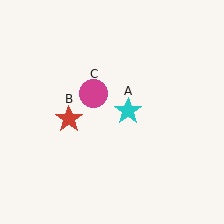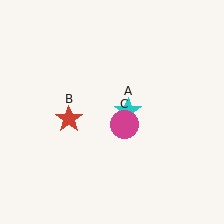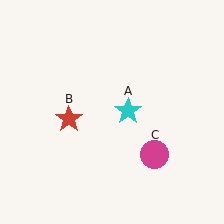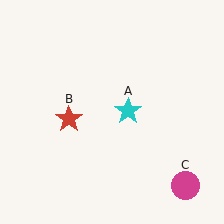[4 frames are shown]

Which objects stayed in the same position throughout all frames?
Cyan star (object A) and red star (object B) remained stationary.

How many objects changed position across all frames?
1 object changed position: magenta circle (object C).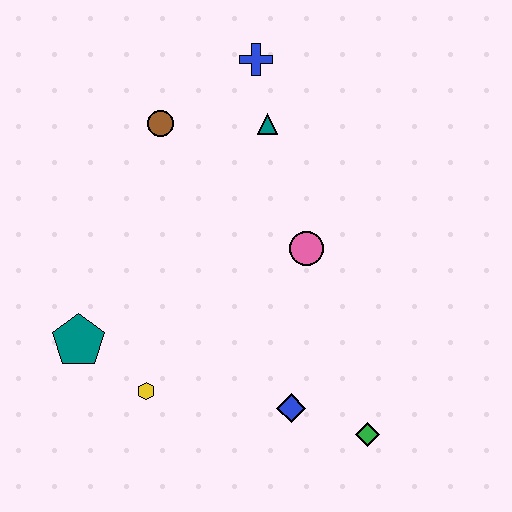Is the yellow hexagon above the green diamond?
Yes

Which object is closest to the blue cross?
The teal triangle is closest to the blue cross.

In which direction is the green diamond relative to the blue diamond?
The green diamond is to the right of the blue diamond.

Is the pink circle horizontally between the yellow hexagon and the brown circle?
No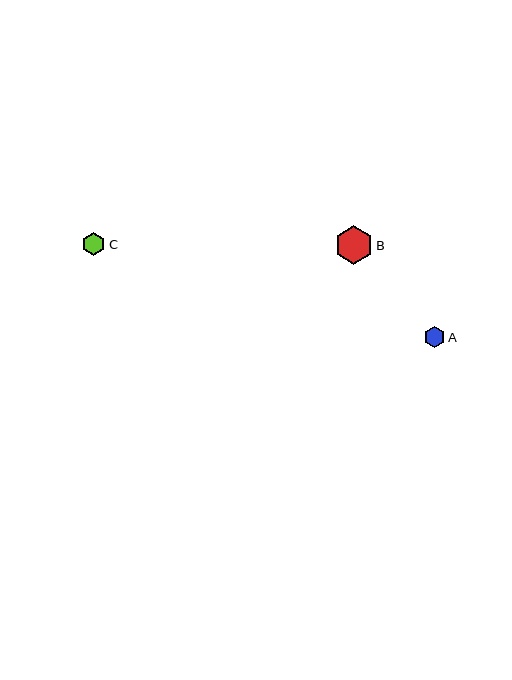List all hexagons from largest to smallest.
From largest to smallest: B, C, A.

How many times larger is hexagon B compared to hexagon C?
Hexagon B is approximately 1.6 times the size of hexagon C.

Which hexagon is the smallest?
Hexagon A is the smallest with a size of approximately 22 pixels.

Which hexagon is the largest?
Hexagon B is the largest with a size of approximately 39 pixels.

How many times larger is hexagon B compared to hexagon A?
Hexagon B is approximately 1.8 times the size of hexagon A.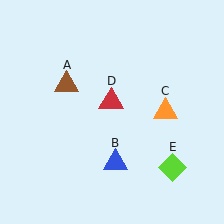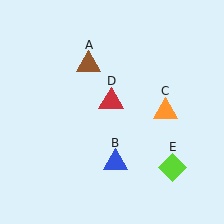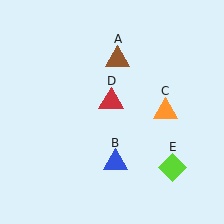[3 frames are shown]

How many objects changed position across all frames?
1 object changed position: brown triangle (object A).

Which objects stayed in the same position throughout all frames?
Blue triangle (object B) and orange triangle (object C) and red triangle (object D) and lime diamond (object E) remained stationary.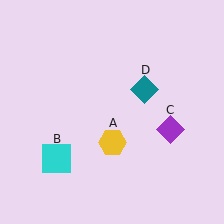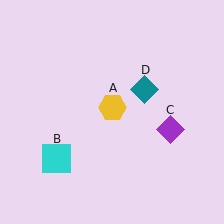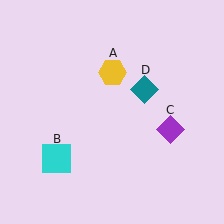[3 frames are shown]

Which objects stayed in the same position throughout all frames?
Cyan square (object B) and purple diamond (object C) and teal diamond (object D) remained stationary.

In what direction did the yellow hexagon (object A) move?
The yellow hexagon (object A) moved up.